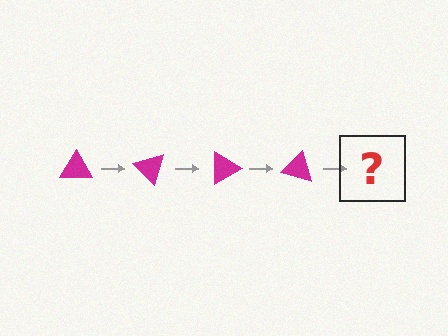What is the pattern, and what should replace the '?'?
The pattern is that the triangle rotates 45 degrees each step. The '?' should be a magenta triangle rotated 180 degrees.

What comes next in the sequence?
The next element should be a magenta triangle rotated 180 degrees.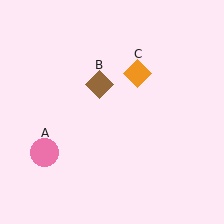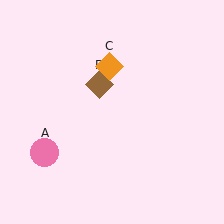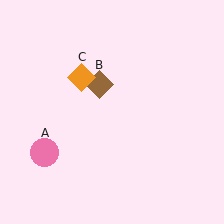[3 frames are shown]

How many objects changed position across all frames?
1 object changed position: orange diamond (object C).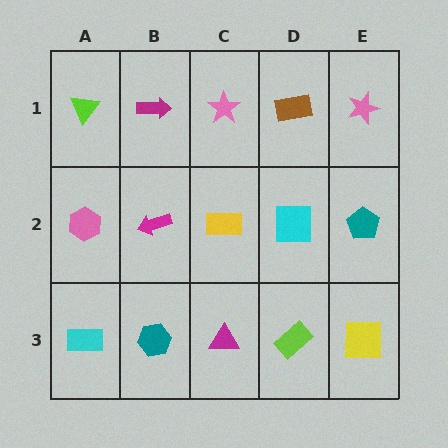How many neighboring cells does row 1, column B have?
3.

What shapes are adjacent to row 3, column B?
A magenta arrow (row 2, column B), a cyan rectangle (row 3, column A), a magenta triangle (row 3, column C).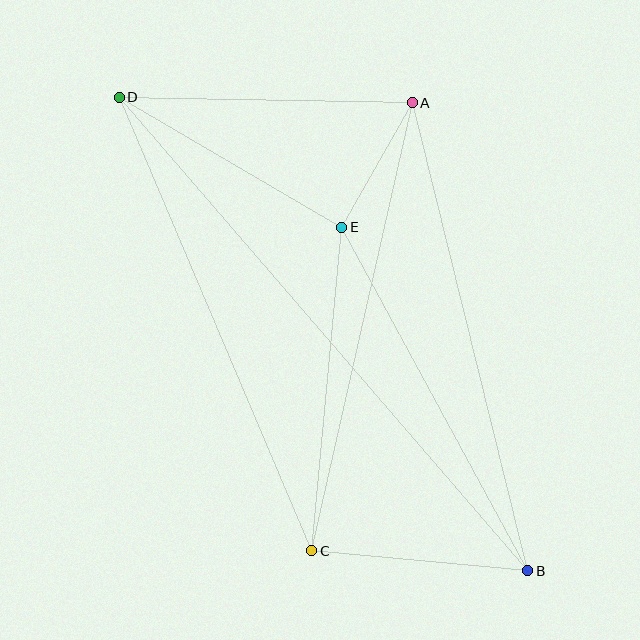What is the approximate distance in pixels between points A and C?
The distance between A and C is approximately 460 pixels.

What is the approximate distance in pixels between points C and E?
The distance between C and E is approximately 325 pixels.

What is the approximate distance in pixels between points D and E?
The distance between D and E is approximately 258 pixels.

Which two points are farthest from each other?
Points B and D are farthest from each other.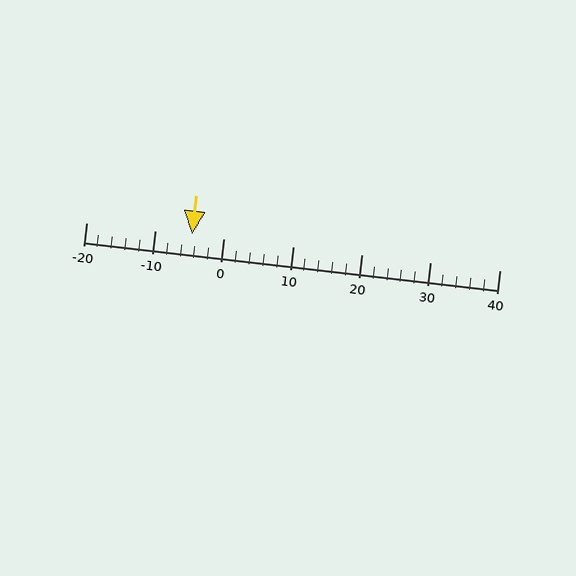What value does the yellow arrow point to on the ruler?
The yellow arrow points to approximately -5.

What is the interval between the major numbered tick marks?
The major tick marks are spaced 10 units apart.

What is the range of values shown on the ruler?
The ruler shows values from -20 to 40.